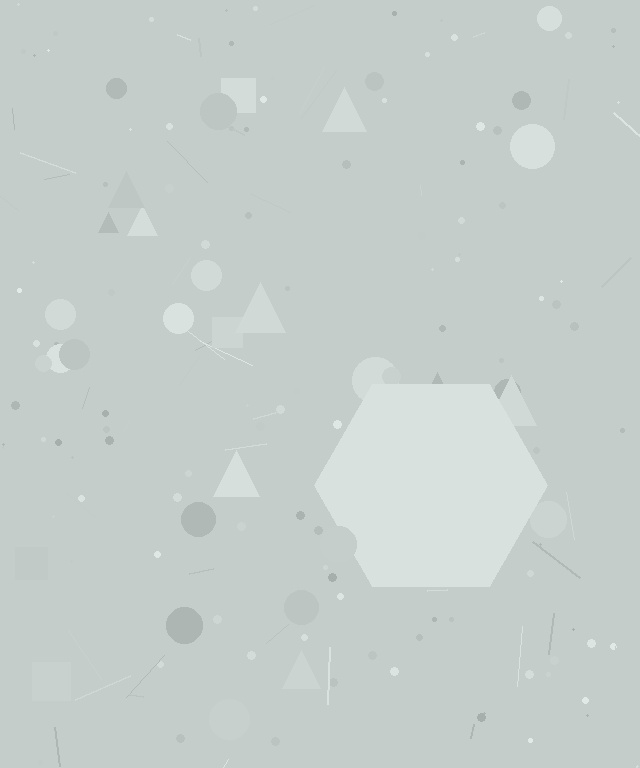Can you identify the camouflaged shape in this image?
The camouflaged shape is a hexagon.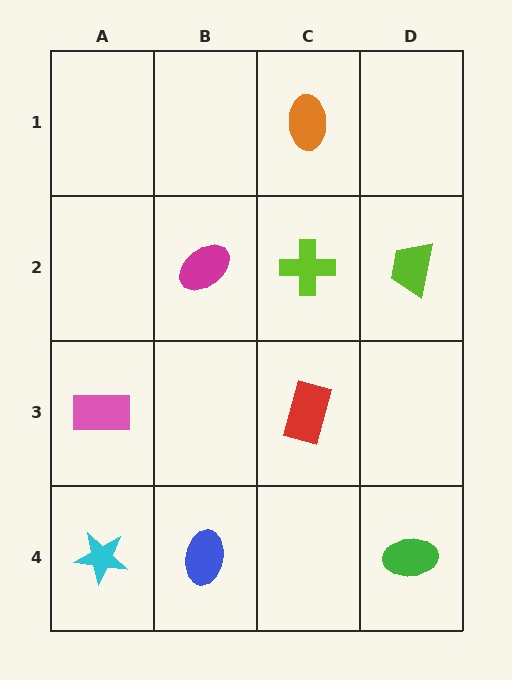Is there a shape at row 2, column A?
No, that cell is empty.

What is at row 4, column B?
A blue ellipse.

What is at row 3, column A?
A pink rectangle.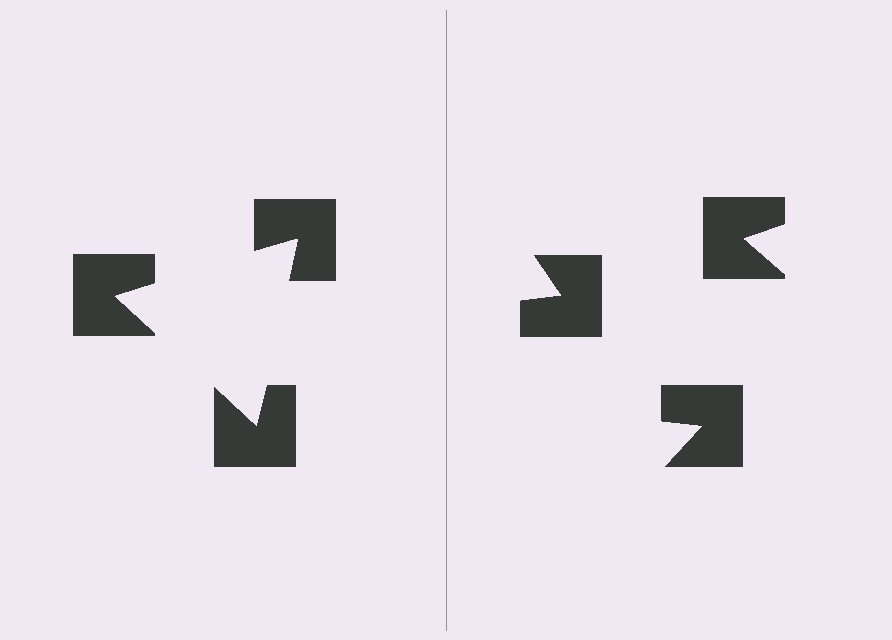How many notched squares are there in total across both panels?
6 — 3 on each side.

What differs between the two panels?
The notched squares are positioned identically on both sides; only the wedge orientations differ. On the left they align to a triangle; on the right they are misaligned.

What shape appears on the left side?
An illusory triangle.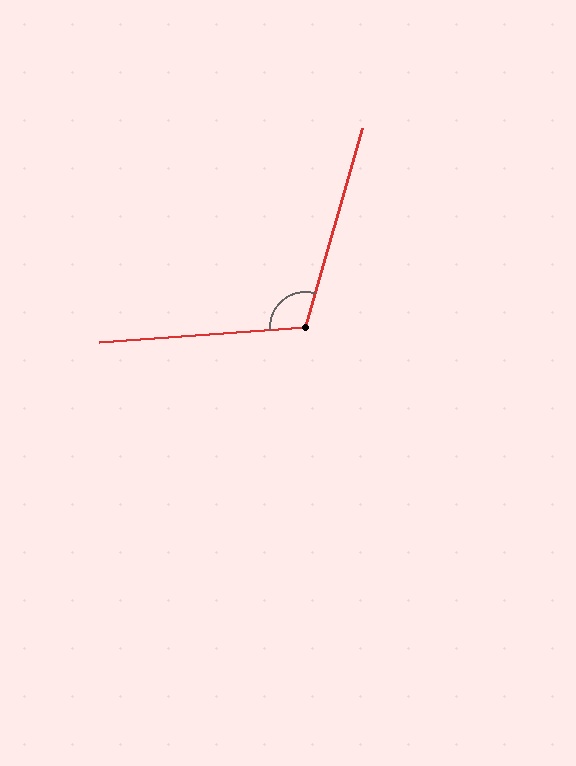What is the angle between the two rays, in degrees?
Approximately 110 degrees.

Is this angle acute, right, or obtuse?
It is obtuse.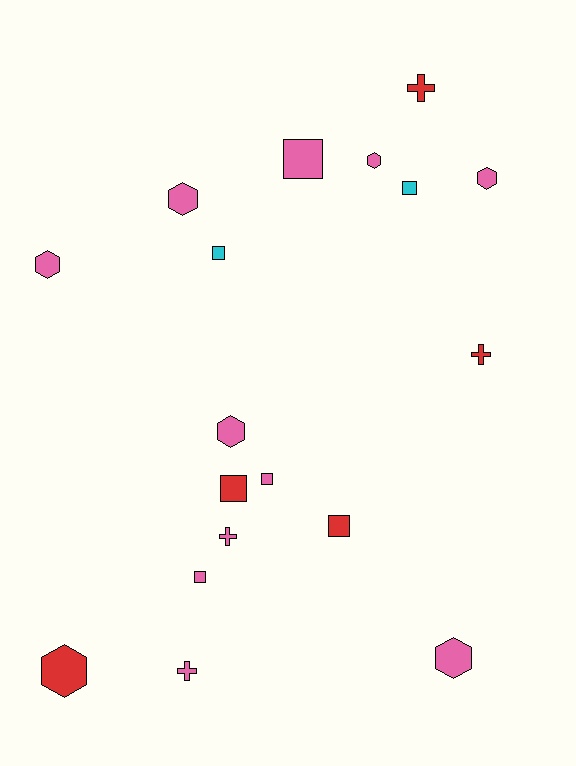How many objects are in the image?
There are 18 objects.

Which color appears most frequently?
Pink, with 11 objects.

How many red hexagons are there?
There is 1 red hexagon.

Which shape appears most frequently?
Hexagon, with 7 objects.